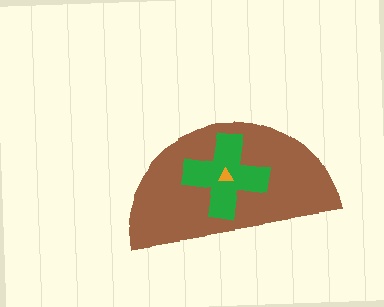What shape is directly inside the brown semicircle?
The green cross.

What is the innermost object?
The orange triangle.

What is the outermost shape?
The brown semicircle.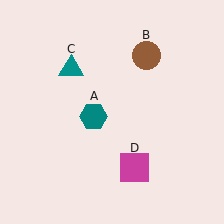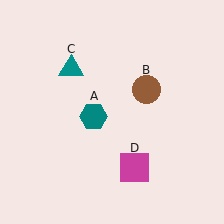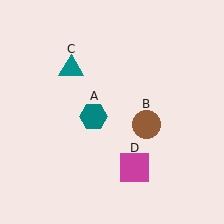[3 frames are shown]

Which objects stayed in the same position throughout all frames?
Teal hexagon (object A) and teal triangle (object C) and magenta square (object D) remained stationary.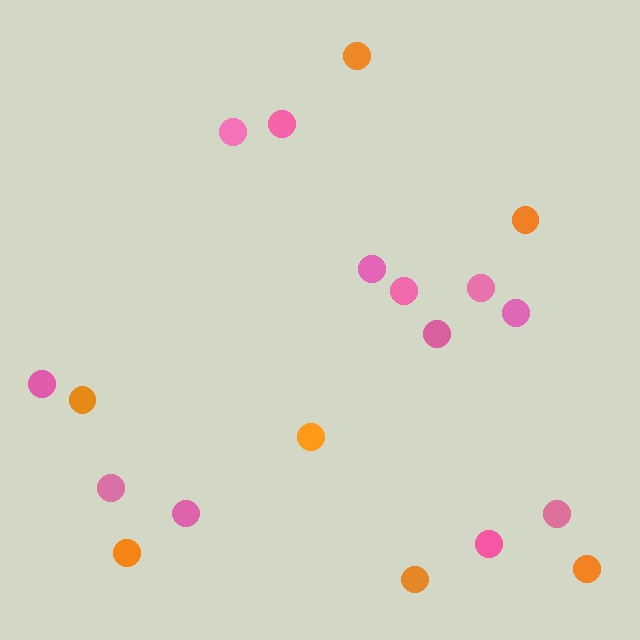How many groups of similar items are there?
There are 2 groups: one group of orange circles (7) and one group of pink circles (12).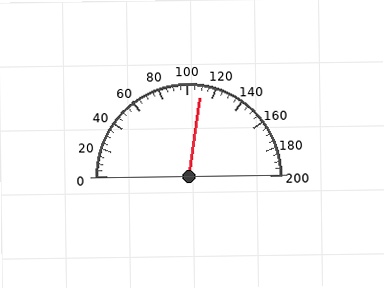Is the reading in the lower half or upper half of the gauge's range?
The reading is in the upper half of the range (0 to 200).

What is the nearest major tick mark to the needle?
The nearest major tick mark is 120.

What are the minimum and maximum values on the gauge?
The gauge ranges from 0 to 200.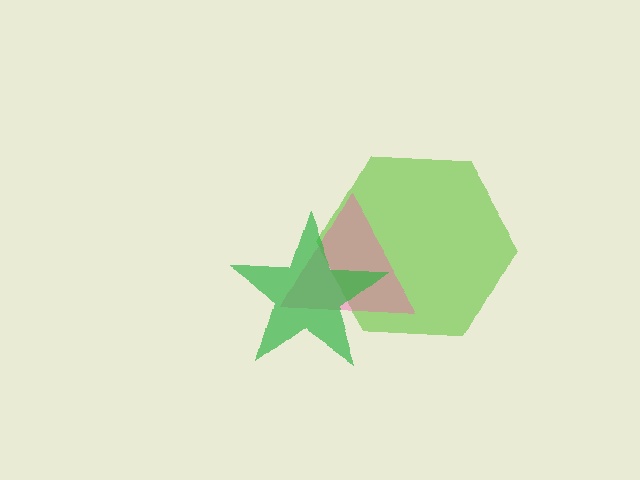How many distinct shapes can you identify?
There are 3 distinct shapes: a lime hexagon, a pink triangle, a green star.